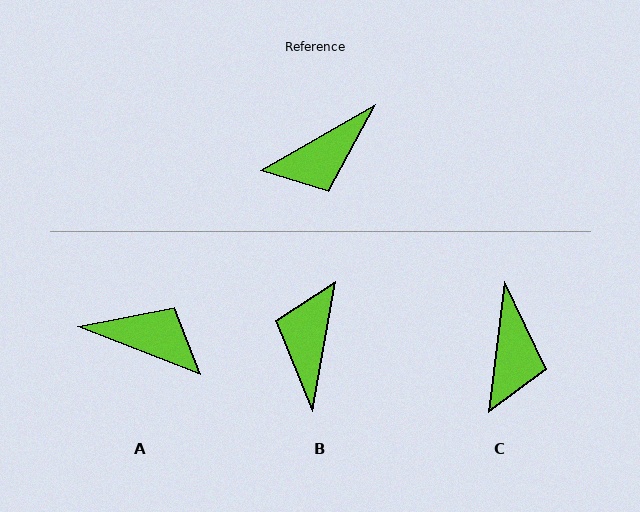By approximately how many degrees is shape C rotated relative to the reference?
Approximately 53 degrees counter-clockwise.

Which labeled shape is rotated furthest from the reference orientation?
B, about 130 degrees away.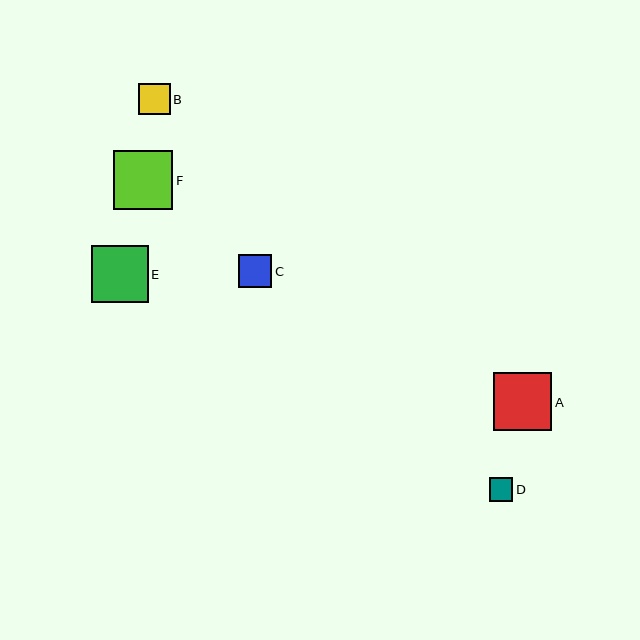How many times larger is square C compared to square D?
Square C is approximately 1.4 times the size of square D.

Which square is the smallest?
Square D is the smallest with a size of approximately 23 pixels.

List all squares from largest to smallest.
From largest to smallest: F, A, E, C, B, D.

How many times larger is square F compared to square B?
Square F is approximately 1.9 times the size of square B.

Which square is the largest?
Square F is the largest with a size of approximately 59 pixels.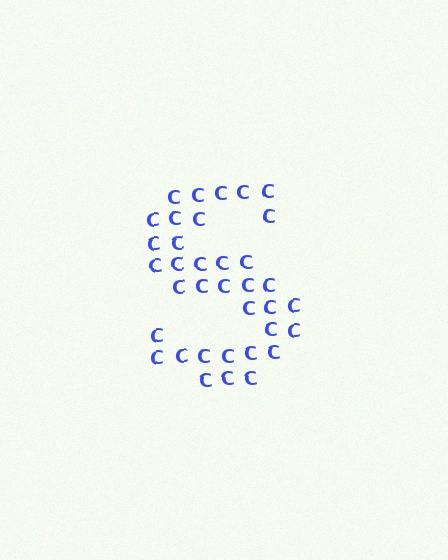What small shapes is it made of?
It is made of small letter C's.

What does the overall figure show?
The overall figure shows the letter S.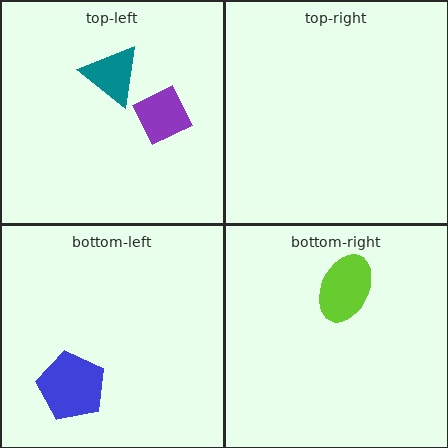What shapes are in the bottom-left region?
The blue pentagon.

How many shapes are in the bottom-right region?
1.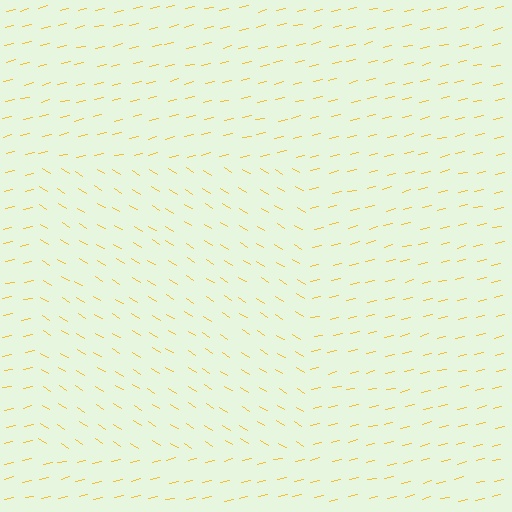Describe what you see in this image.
The image is filled with small yellow line segments. A rectangle region in the image has lines oriented differently from the surrounding lines, creating a visible texture boundary.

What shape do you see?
I see a rectangle.